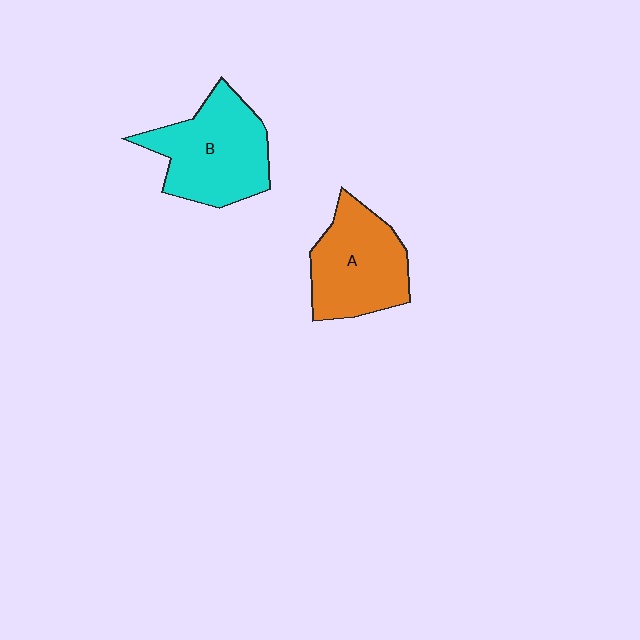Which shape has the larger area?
Shape B (cyan).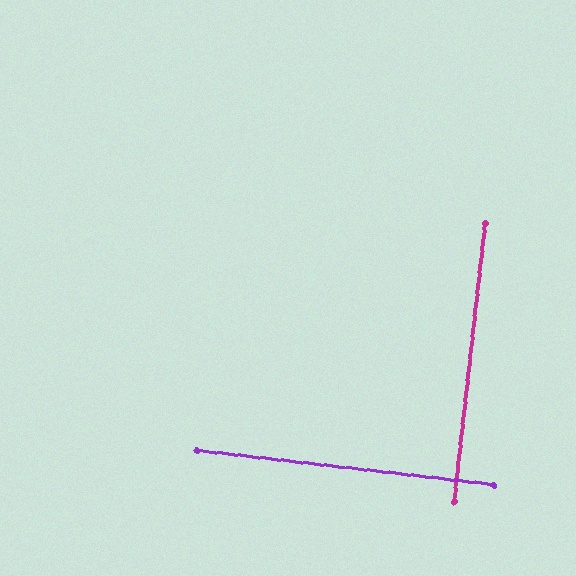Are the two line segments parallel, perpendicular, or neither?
Perpendicular — they meet at approximately 90°.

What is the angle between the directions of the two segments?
Approximately 90 degrees.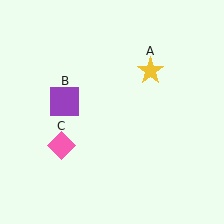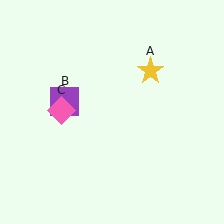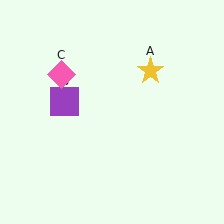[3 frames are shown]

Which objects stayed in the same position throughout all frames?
Yellow star (object A) and purple square (object B) remained stationary.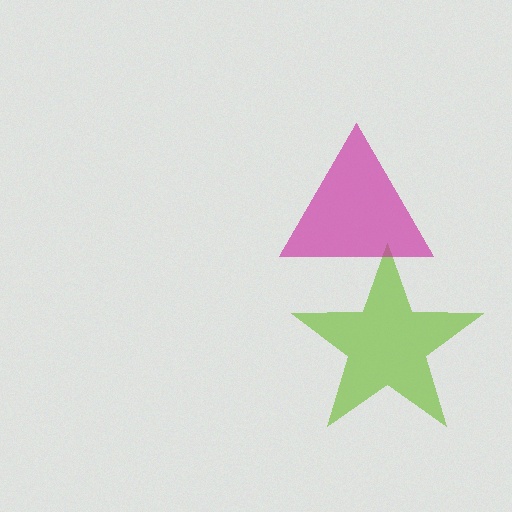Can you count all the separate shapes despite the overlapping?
Yes, there are 2 separate shapes.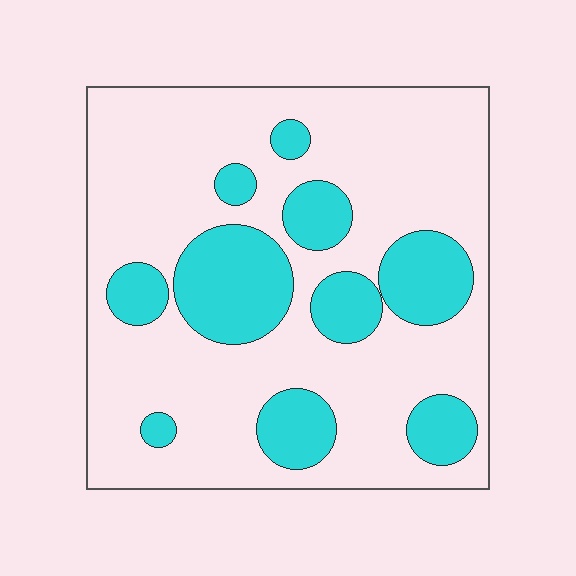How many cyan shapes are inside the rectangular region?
10.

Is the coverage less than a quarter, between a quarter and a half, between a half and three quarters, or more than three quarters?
Between a quarter and a half.